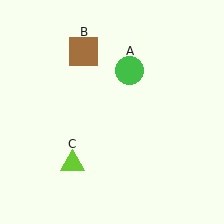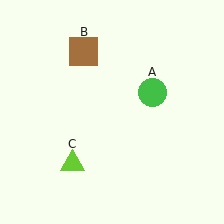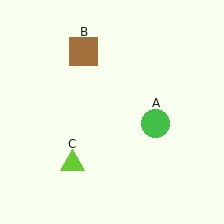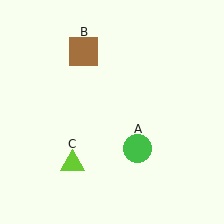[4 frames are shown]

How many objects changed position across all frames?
1 object changed position: green circle (object A).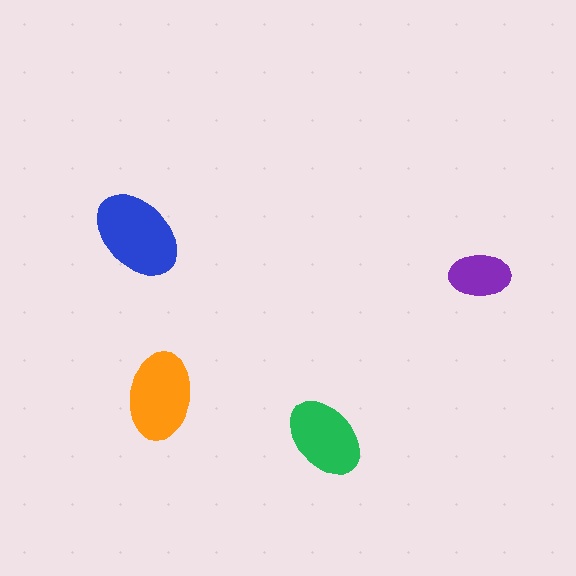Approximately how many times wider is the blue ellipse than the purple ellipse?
About 1.5 times wider.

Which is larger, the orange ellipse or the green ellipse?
The orange one.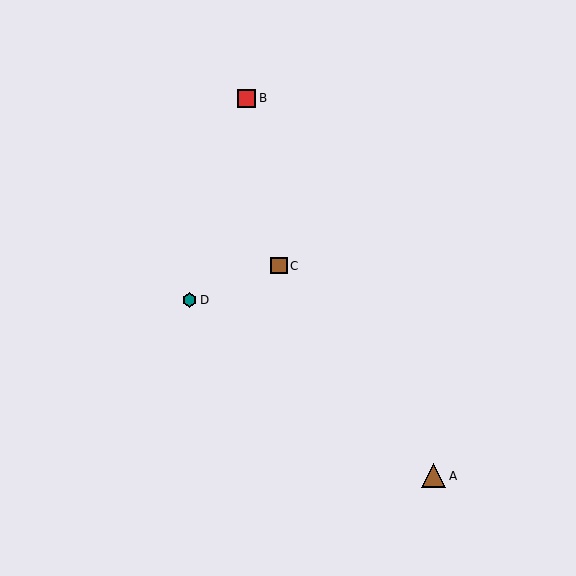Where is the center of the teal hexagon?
The center of the teal hexagon is at (189, 300).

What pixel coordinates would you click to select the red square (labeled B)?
Click at (246, 98) to select the red square B.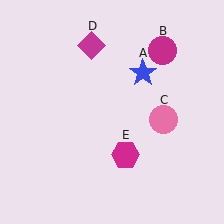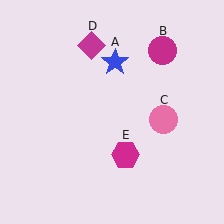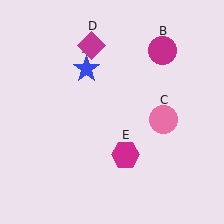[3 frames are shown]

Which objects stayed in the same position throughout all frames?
Magenta circle (object B) and pink circle (object C) and magenta diamond (object D) and magenta hexagon (object E) remained stationary.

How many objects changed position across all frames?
1 object changed position: blue star (object A).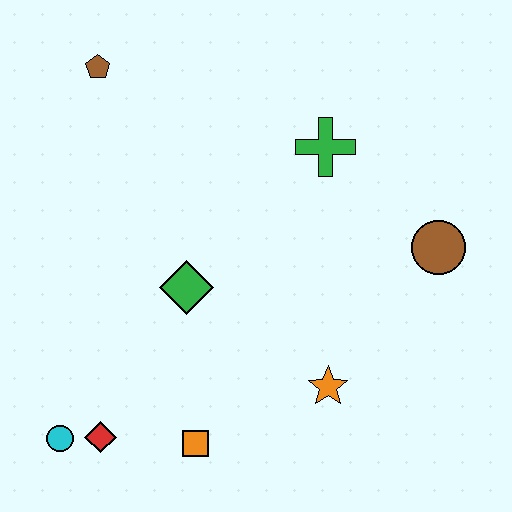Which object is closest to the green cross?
The brown circle is closest to the green cross.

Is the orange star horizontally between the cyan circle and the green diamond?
No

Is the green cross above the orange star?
Yes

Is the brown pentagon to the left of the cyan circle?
No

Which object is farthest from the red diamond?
The brown circle is farthest from the red diamond.